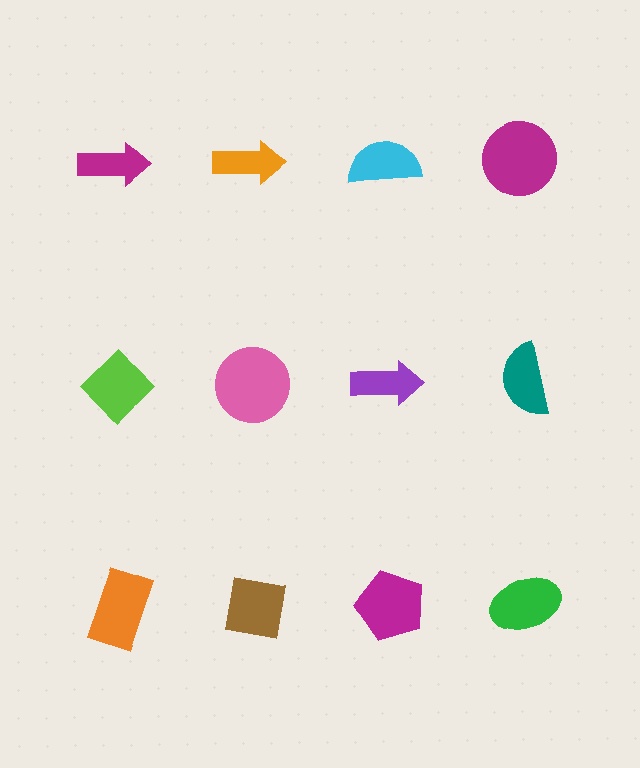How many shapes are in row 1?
4 shapes.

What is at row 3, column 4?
A green ellipse.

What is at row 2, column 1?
A lime diamond.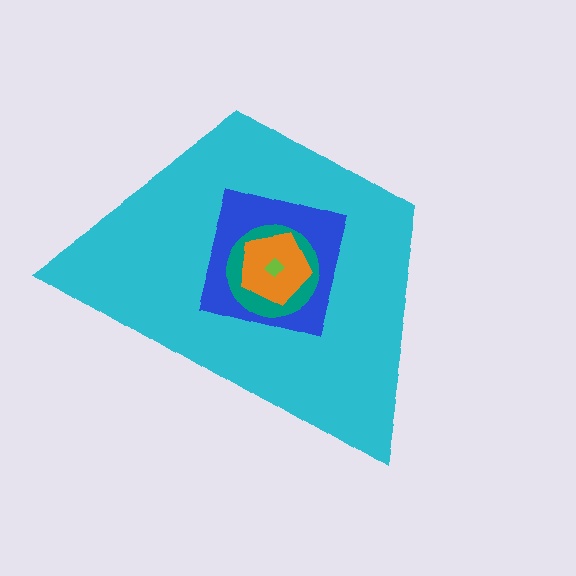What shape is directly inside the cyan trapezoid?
The blue square.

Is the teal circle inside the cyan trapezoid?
Yes.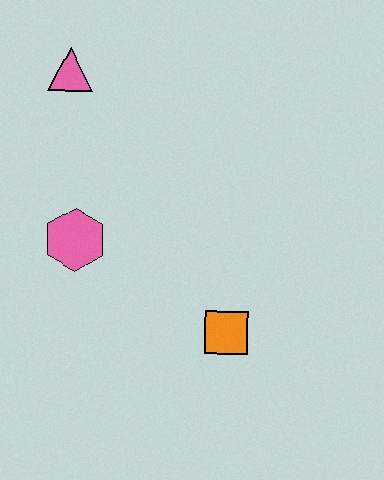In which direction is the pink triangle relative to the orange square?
The pink triangle is above the orange square.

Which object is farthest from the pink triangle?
The orange square is farthest from the pink triangle.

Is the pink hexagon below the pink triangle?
Yes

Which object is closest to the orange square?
The pink hexagon is closest to the orange square.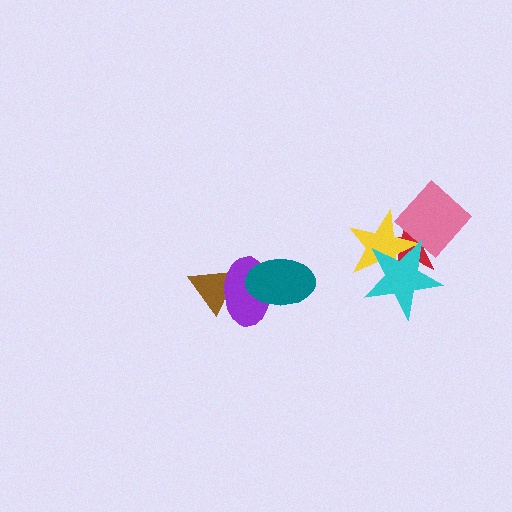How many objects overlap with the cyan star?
3 objects overlap with the cyan star.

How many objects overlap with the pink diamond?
3 objects overlap with the pink diamond.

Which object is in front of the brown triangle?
The purple ellipse is in front of the brown triangle.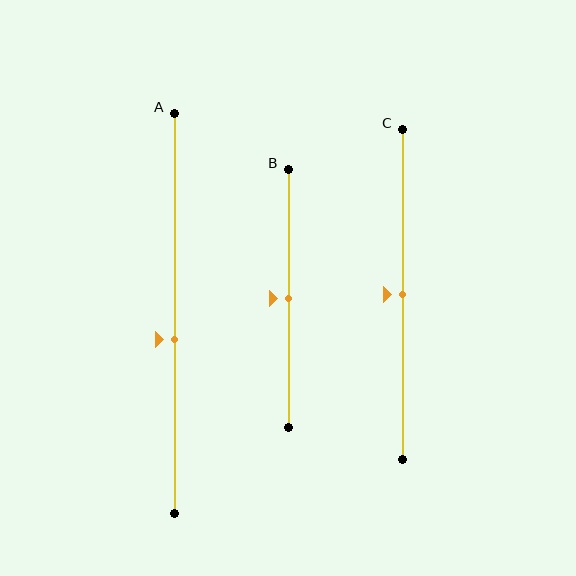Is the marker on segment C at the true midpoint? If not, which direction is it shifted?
Yes, the marker on segment C is at the true midpoint.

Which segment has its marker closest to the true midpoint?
Segment B has its marker closest to the true midpoint.